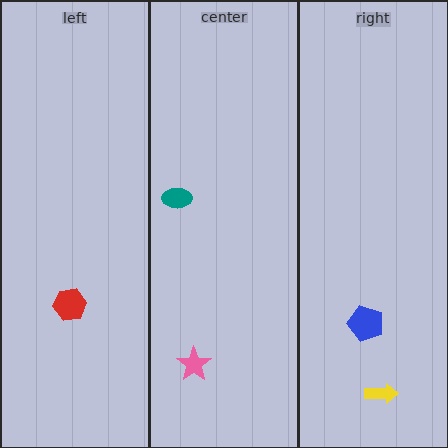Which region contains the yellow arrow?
The right region.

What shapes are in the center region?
The pink star, the teal ellipse.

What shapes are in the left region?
The red hexagon.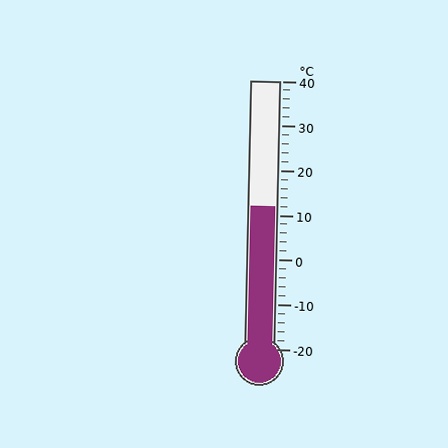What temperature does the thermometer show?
The thermometer shows approximately 12°C.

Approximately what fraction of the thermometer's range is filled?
The thermometer is filled to approximately 55% of its range.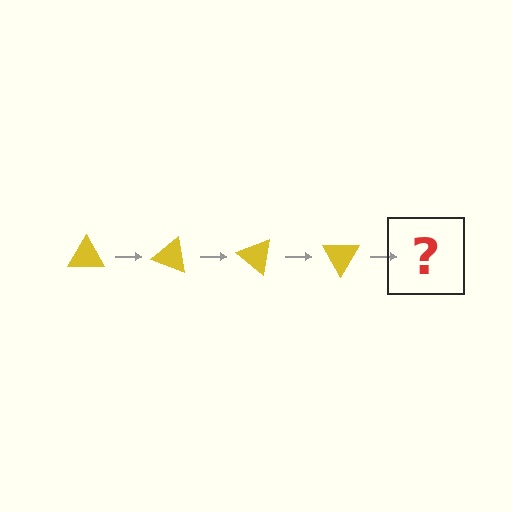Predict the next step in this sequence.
The next step is a yellow triangle rotated 80 degrees.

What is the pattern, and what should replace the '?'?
The pattern is that the triangle rotates 20 degrees each step. The '?' should be a yellow triangle rotated 80 degrees.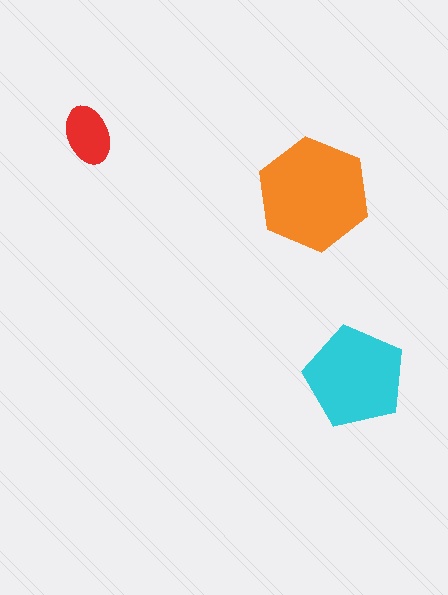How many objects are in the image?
There are 3 objects in the image.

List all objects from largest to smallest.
The orange hexagon, the cyan pentagon, the red ellipse.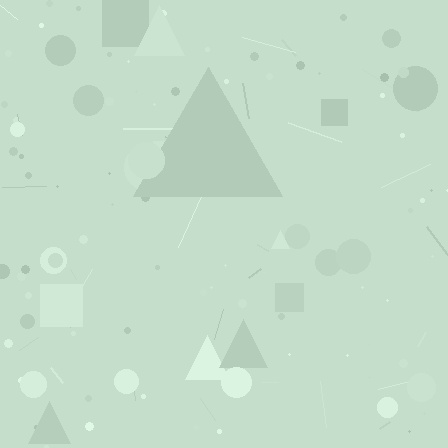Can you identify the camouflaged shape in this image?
The camouflaged shape is a triangle.